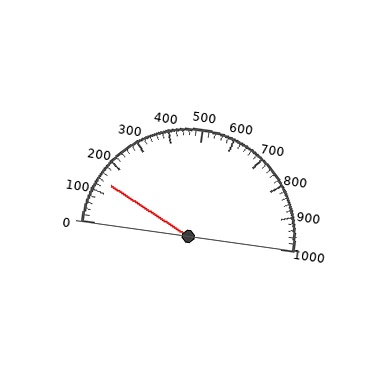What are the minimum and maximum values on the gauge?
The gauge ranges from 0 to 1000.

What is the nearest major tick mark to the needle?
The nearest major tick mark is 100.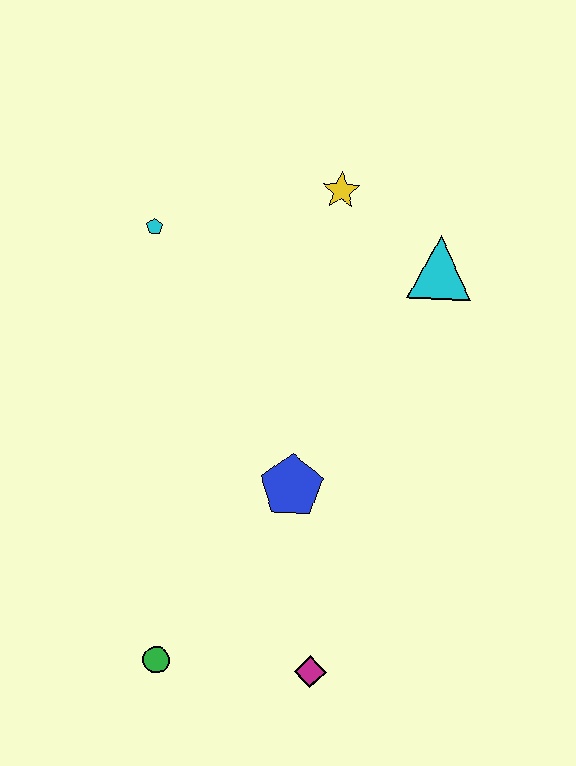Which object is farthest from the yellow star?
The green circle is farthest from the yellow star.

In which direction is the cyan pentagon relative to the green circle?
The cyan pentagon is above the green circle.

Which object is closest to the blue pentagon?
The magenta diamond is closest to the blue pentagon.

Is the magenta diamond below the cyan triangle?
Yes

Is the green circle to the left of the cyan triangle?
Yes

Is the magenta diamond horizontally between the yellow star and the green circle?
Yes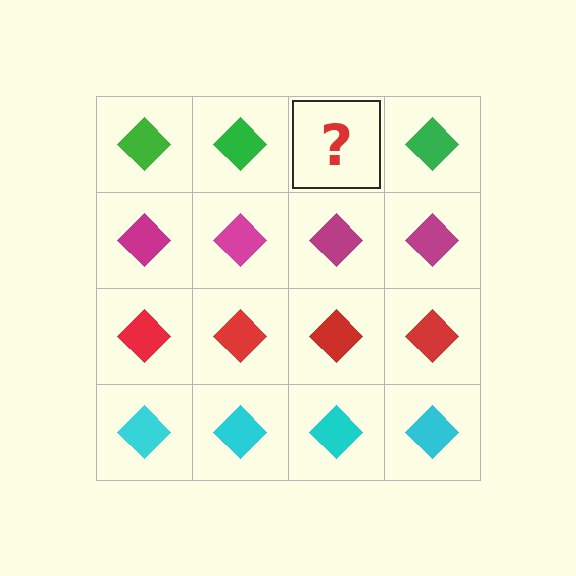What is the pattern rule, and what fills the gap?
The rule is that each row has a consistent color. The gap should be filled with a green diamond.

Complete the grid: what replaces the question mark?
The question mark should be replaced with a green diamond.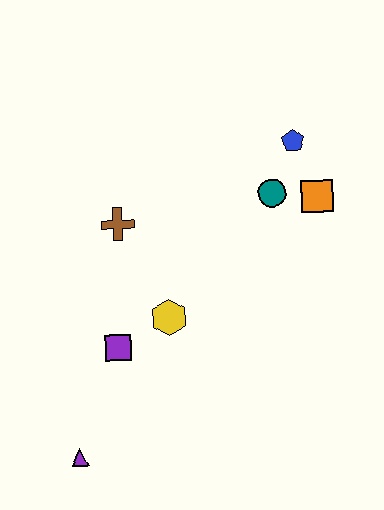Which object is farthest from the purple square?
The blue pentagon is farthest from the purple square.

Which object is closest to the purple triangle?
The purple square is closest to the purple triangle.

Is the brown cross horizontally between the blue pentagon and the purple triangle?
Yes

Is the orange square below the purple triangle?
No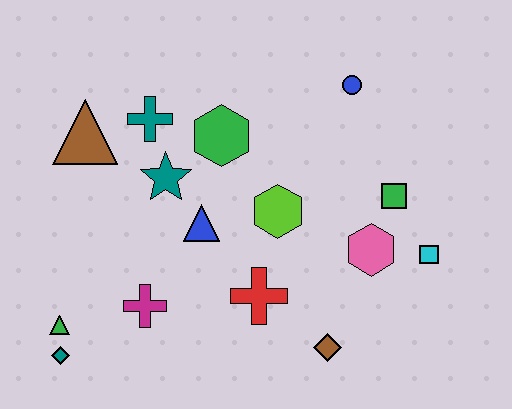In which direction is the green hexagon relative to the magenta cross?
The green hexagon is above the magenta cross.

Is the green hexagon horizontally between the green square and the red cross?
No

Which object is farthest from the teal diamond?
The blue circle is farthest from the teal diamond.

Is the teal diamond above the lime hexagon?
No